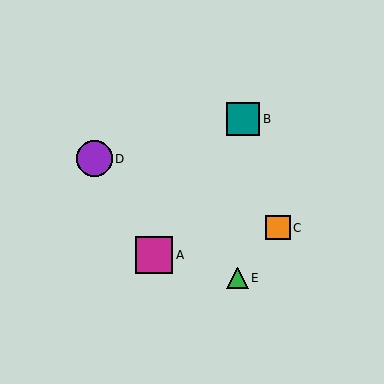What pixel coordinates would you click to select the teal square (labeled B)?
Click at (243, 119) to select the teal square B.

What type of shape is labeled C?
Shape C is an orange square.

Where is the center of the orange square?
The center of the orange square is at (278, 228).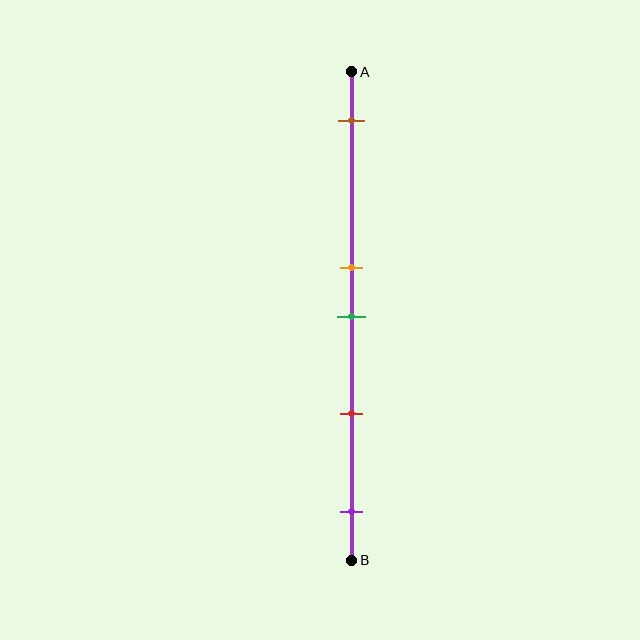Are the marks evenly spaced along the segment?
No, the marks are not evenly spaced.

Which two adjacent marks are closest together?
The orange and green marks are the closest adjacent pair.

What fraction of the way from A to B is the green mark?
The green mark is approximately 50% (0.5) of the way from A to B.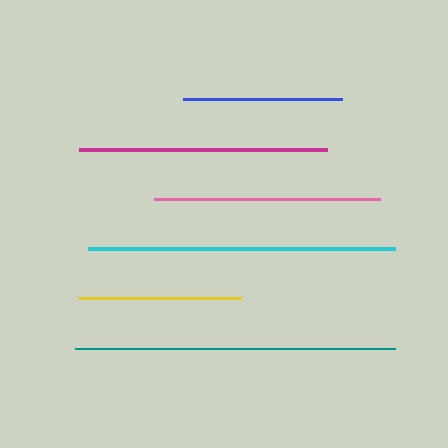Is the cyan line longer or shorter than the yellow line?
The cyan line is longer than the yellow line.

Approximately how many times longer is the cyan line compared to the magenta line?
The cyan line is approximately 1.2 times the length of the magenta line.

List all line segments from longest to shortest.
From longest to shortest: teal, cyan, magenta, pink, yellow, blue.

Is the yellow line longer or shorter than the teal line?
The teal line is longer than the yellow line.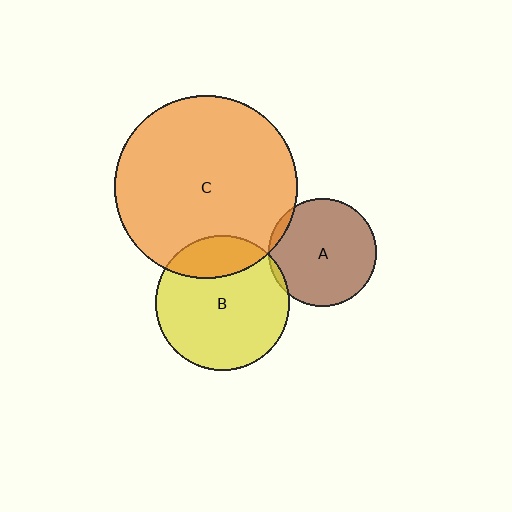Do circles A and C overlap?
Yes.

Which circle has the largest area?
Circle C (orange).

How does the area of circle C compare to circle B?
Approximately 1.8 times.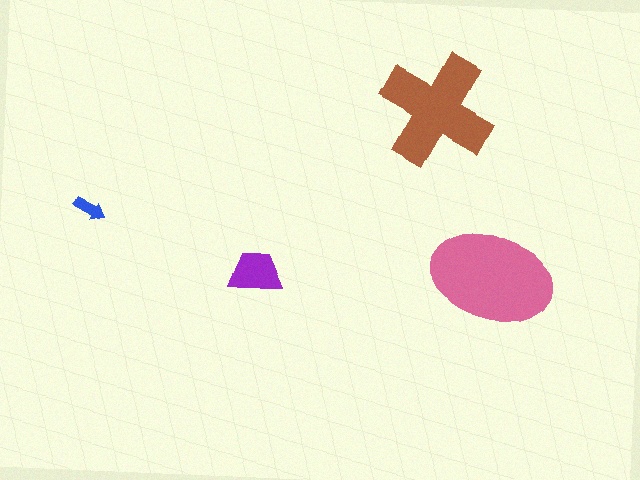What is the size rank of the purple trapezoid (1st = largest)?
3rd.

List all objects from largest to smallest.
The pink ellipse, the brown cross, the purple trapezoid, the blue arrow.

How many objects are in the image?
There are 4 objects in the image.